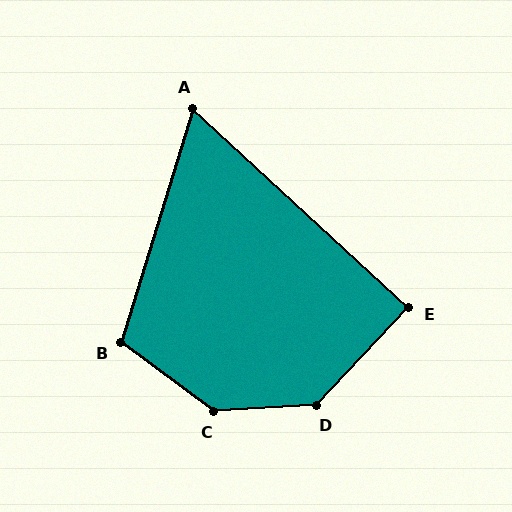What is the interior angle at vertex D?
Approximately 137 degrees (obtuse).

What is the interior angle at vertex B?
Approximately 109 degrees (obtuse).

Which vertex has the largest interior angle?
C, at approximately 140 degrees.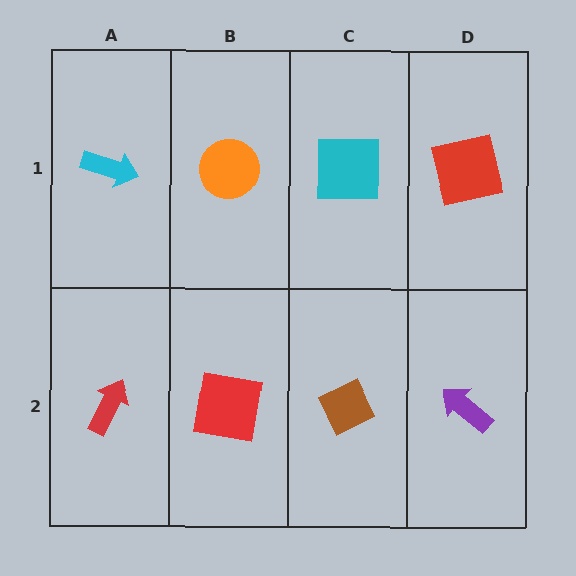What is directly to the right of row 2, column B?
A brown diamond.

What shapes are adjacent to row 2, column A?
A cyan arrow (row 1, column A), a red square (row 2, column B).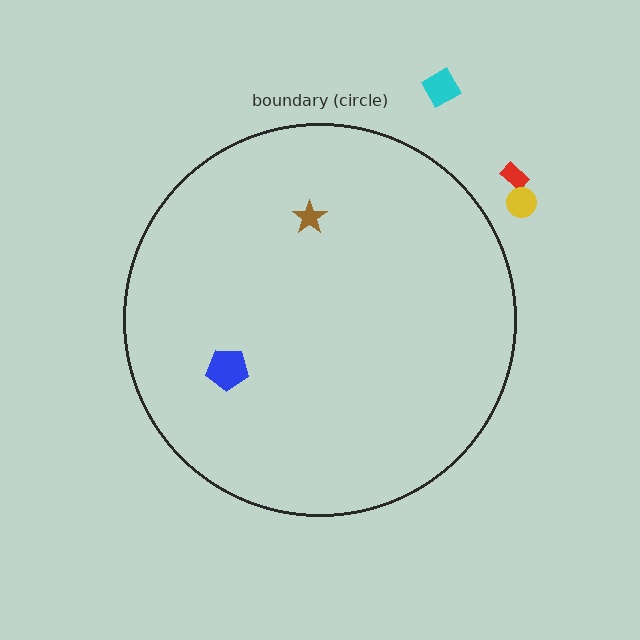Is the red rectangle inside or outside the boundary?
Outside.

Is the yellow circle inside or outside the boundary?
Outside.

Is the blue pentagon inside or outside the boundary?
Inside.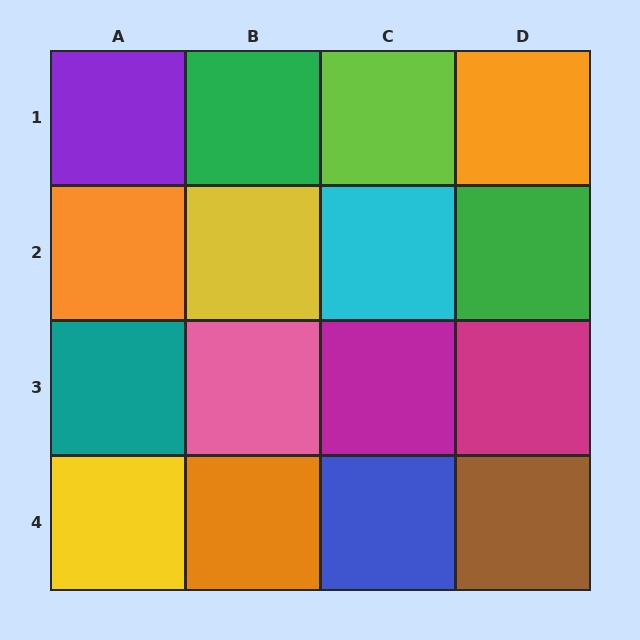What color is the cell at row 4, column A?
Yellow.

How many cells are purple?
1 cell is purple.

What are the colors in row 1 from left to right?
Purple, green, lime, orange.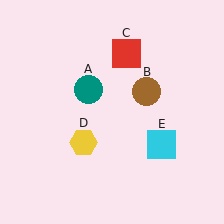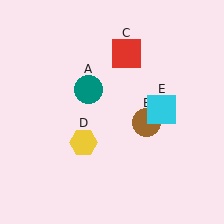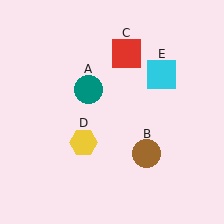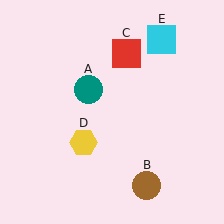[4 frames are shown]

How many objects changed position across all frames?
2 objects changed position: brown circle (object B), cyan square (object E).